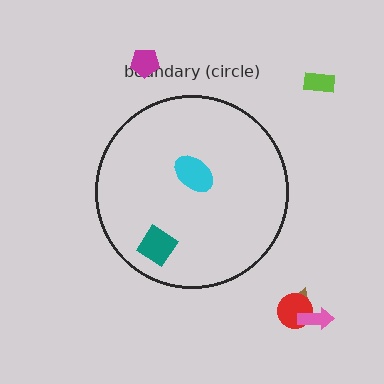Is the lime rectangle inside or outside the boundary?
Outside.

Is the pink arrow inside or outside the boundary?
Outside.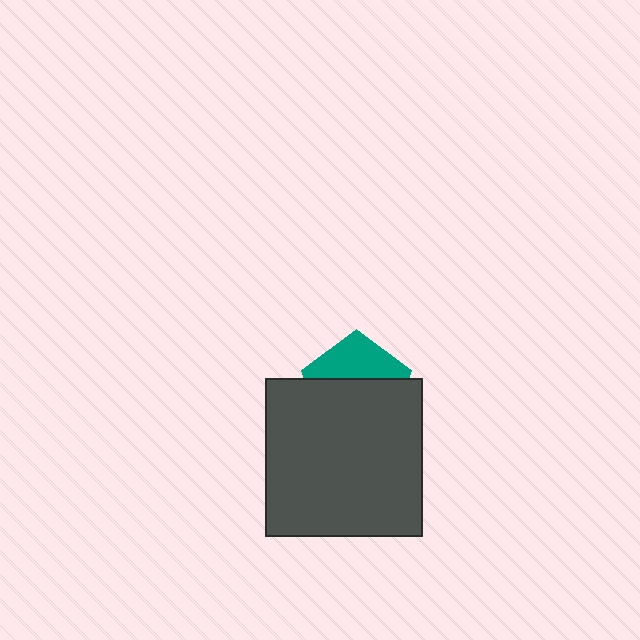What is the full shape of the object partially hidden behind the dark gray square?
The partially hidden object is a teal pentagon.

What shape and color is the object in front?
The object in front is a dark gray square.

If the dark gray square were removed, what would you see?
You would see the complete teal pentagon.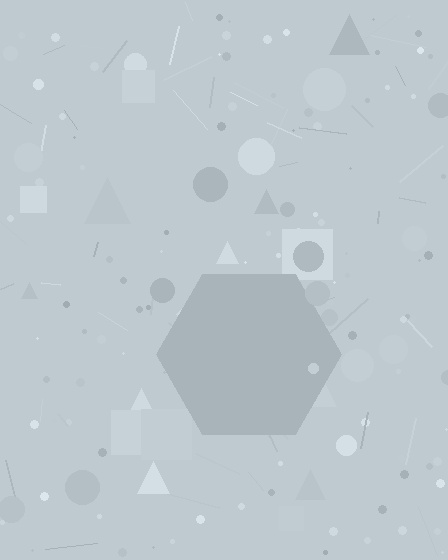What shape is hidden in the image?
A hexagon is hidden in the image.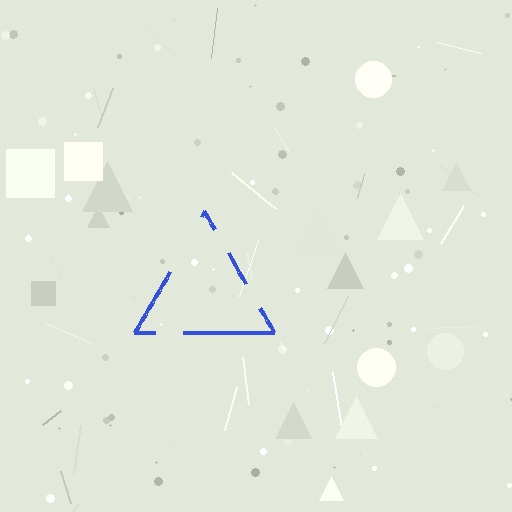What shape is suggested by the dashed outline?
The dashed outline suggests a triangle.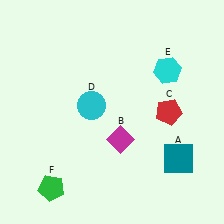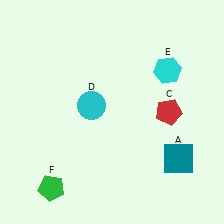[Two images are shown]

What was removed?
The magenta diamond (B) was removed in Image 2.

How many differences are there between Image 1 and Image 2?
There is 1 difference between the two images.